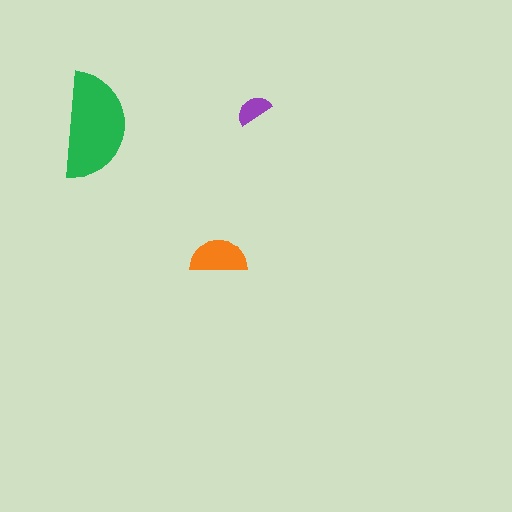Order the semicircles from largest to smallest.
the green one, the orange one, the purple one.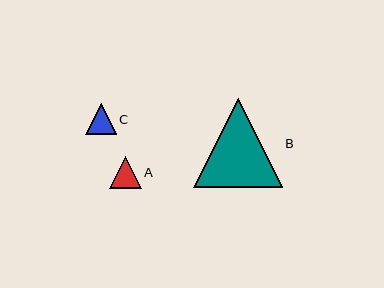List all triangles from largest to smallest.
From largest to smallest: B, A, C.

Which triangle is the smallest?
Triangle C is the smallest with a size of approximately 31 pixels.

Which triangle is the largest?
Triangle B is the largest with a size of approximately 88 pixels.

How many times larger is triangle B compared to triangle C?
Triangle B is approximately 2.9 times the size of triangle C.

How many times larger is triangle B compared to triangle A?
Triangle B is approximately 2.8 times the size of triangle A.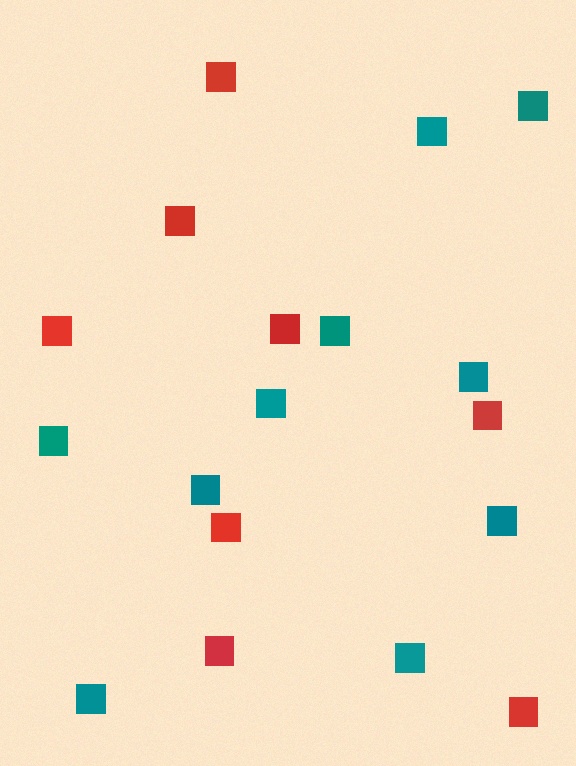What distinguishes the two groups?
There are 2 groups: one group of teal squares (10) and one group of red squares (8).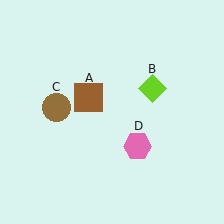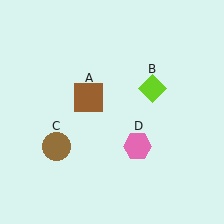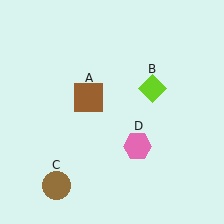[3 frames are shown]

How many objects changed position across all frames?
1 object changed position: brown circle (object C).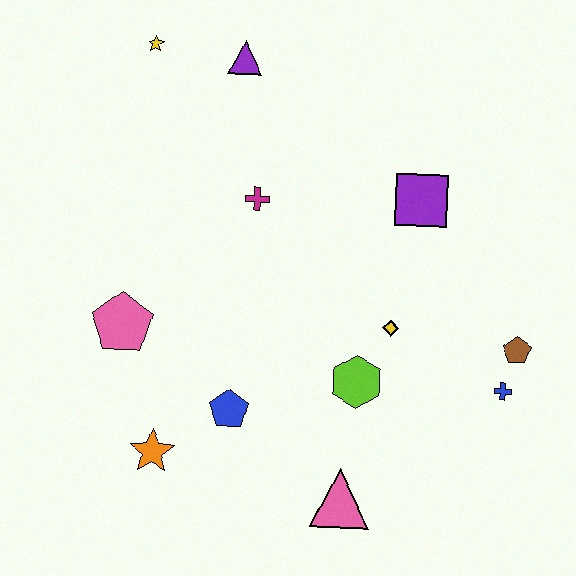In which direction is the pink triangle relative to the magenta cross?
The pink triangle is below the magenta cross.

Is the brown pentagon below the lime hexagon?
No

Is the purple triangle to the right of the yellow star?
Yes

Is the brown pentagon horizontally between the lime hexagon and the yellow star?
No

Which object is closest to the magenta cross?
The purple triangle is closest to the magenta cross.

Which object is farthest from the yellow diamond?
The yellow star is farthest from the yellow diamond.